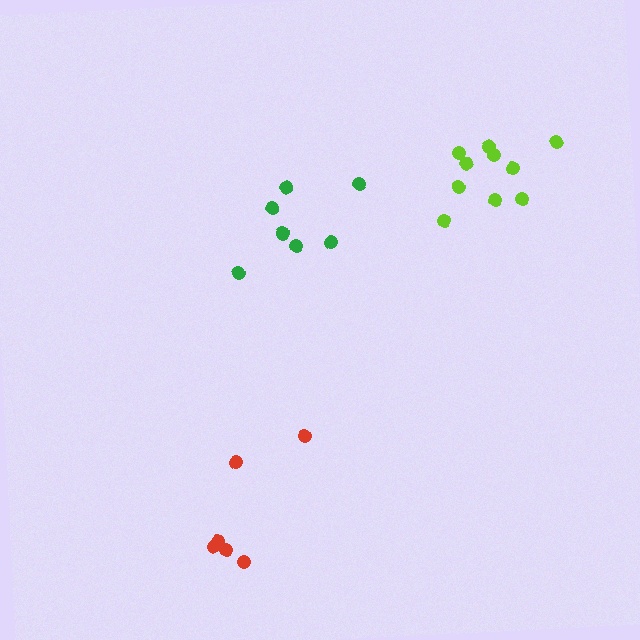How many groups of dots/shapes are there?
There are 3 groups.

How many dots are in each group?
Group 1: 6 dots, Group 2: 10 dots, Group 3: 7 dots (23 total).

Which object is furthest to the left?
The red cluster is leftmost.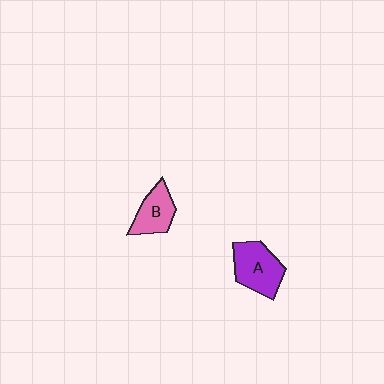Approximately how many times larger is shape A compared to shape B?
Approximately 1.3 times.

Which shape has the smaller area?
Shape B (pink).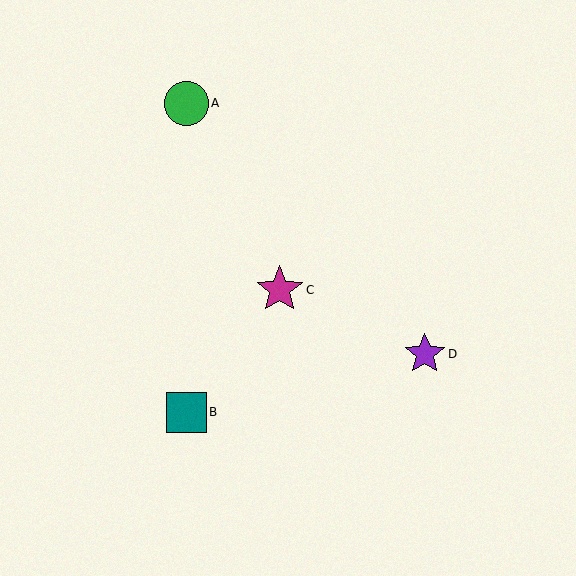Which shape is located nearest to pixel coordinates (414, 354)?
The purple star (labeled D) at (425, 354) is nearest to that location.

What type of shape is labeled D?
Shape D is a purple star.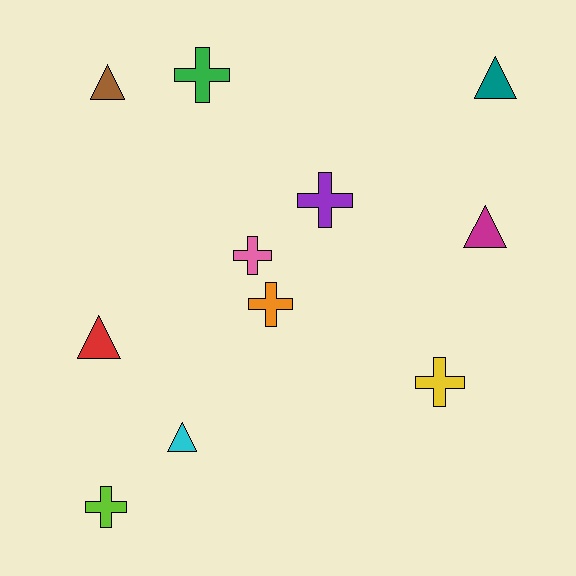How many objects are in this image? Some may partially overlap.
There are 11 objects.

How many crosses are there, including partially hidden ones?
There are 6 crosses.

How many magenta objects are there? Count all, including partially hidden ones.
There is 1 magenta object.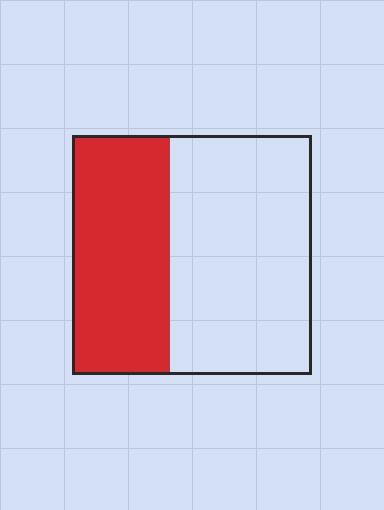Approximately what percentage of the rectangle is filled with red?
Approximately 40%.